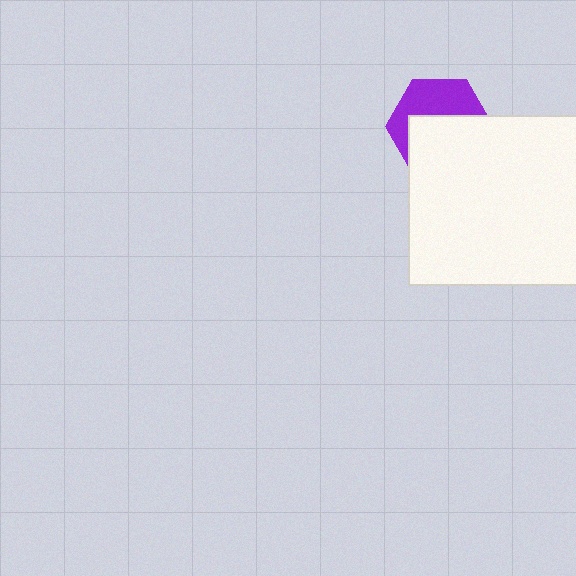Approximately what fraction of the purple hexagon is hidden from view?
Roughly 56% of the purple hexagon is hidden behind the white square.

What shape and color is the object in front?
The object in front is a white square.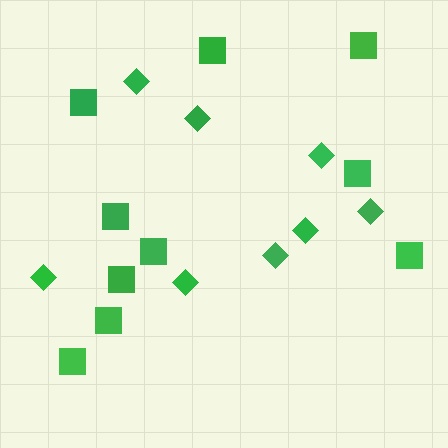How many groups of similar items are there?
There are 2 groups: one group of diamonds (8) and one group of squares (10).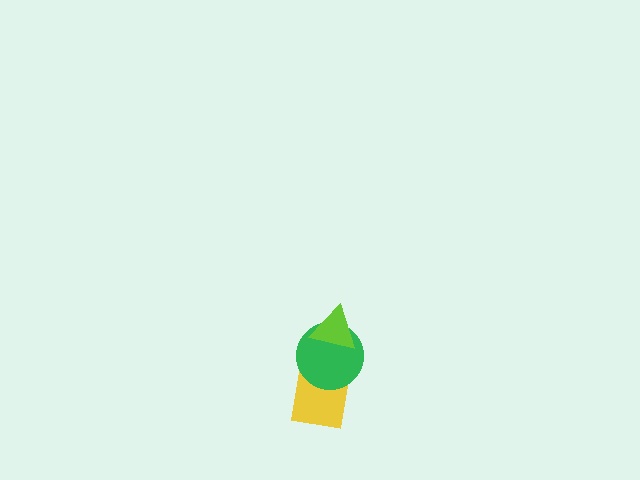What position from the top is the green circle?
The green circle is 2nd from the top.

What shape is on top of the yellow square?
The green circle is on top of the yellow square.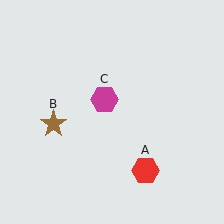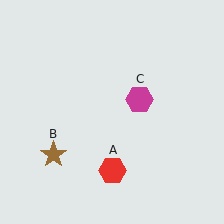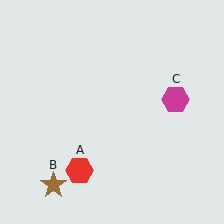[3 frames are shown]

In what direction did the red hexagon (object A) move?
The red hexagon (object A) moved left.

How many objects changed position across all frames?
3 objects changed position: red hexagon (object A), brown star (object B), magenta hexagon (object C).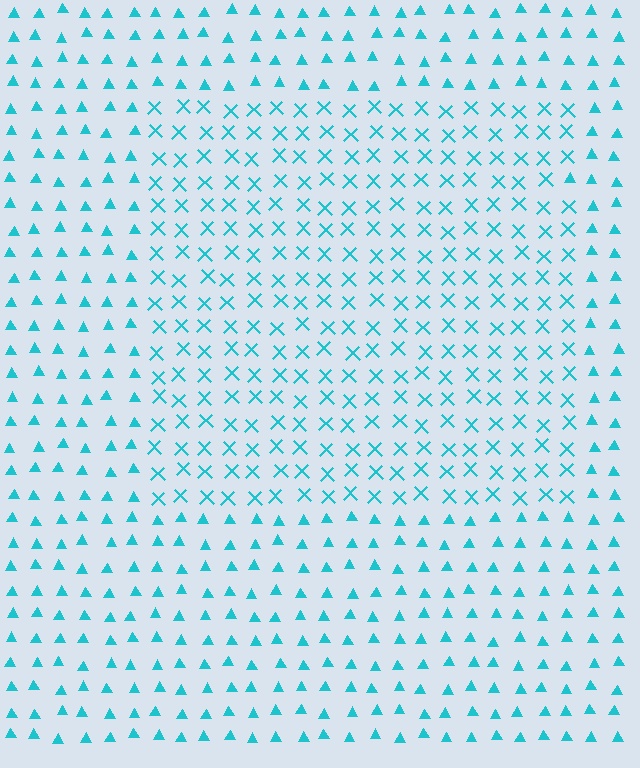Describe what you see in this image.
The image is filled with small cyan elements arranged in a uniform grid. A rectangle-shaped region contains X marks, while the surrounding area contains triangles. The boundary is defined purely by the change in element shape.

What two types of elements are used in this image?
The image uses X marks inside the rectangle region and triangles outside it.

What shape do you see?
I see a rectangle.